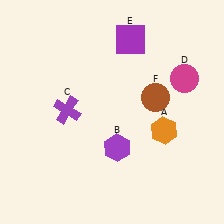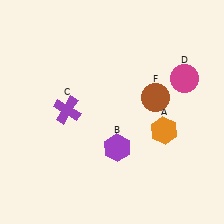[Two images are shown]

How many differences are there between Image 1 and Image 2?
There is 1 difference between the two images.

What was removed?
The purple square (E) was removed in Image 2.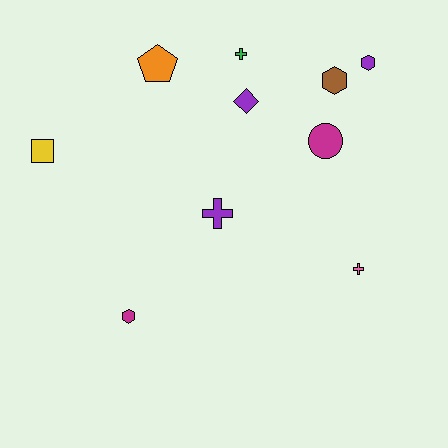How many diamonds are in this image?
There is 1 diamond.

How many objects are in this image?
There are 10 objects.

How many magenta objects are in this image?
There are 2 magenta objects.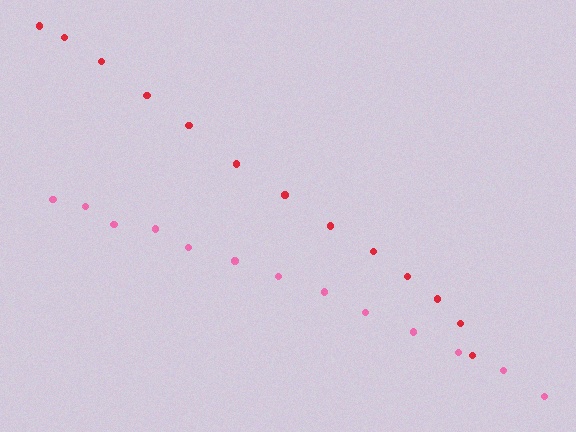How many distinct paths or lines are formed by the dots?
There are 2 distinct paths.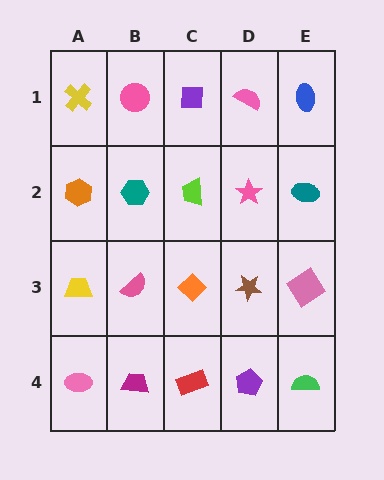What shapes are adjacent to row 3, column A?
An orange hexagon (row 2, column A), a pink ellipse (row 4, column A), a pink semicircle (row 3, column B).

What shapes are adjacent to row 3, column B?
A teal hexagon (row 2, column B), a magenta trapezoid (row 4, column B), a yellow trapezoid (row 3, column A), an orange diamond (row 3, column C).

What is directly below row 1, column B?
A teal hexagon.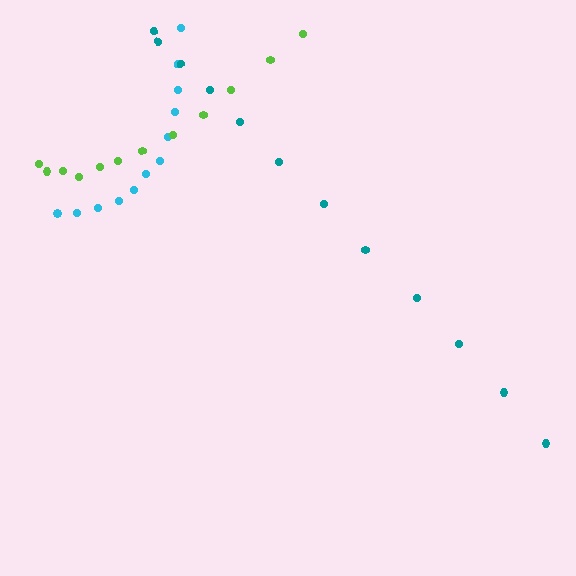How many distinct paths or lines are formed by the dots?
There are 3 distinct paths.